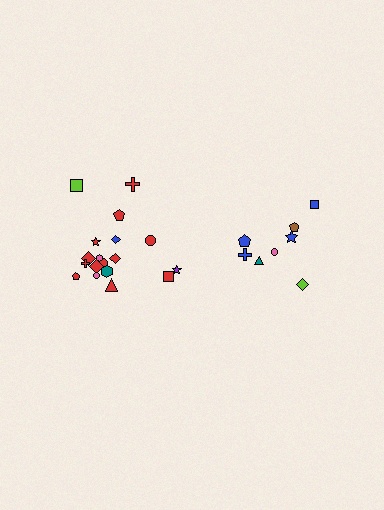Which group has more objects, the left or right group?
The left group.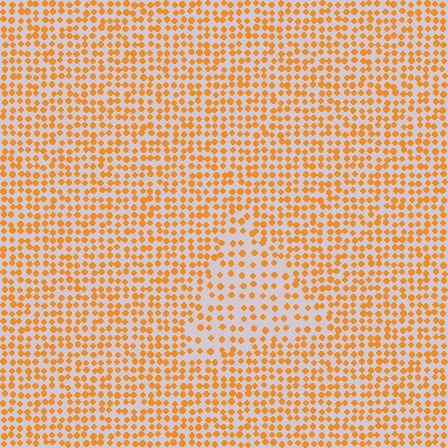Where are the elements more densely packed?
The elements are more densely packed outside the triangle boundary.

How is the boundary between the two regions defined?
The boundary is defined by a change in element density (approximately 1.8x ratio). All elements are the same color, size, and shape.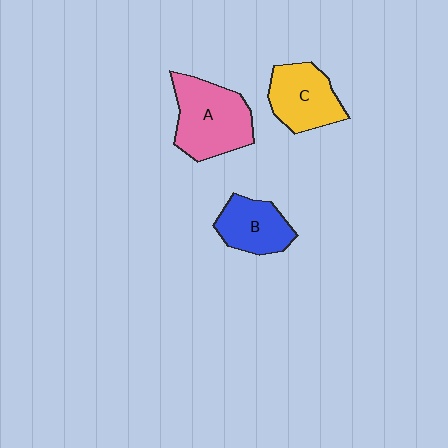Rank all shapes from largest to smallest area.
From largest to smallest: A (pink), C (yellow), B (blue).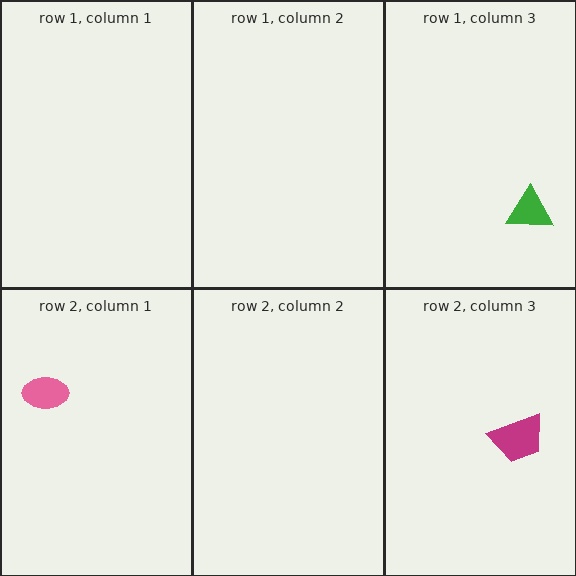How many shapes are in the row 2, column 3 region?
1.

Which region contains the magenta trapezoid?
The row 2, column 3 region.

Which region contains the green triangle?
The row 1, column 3 region.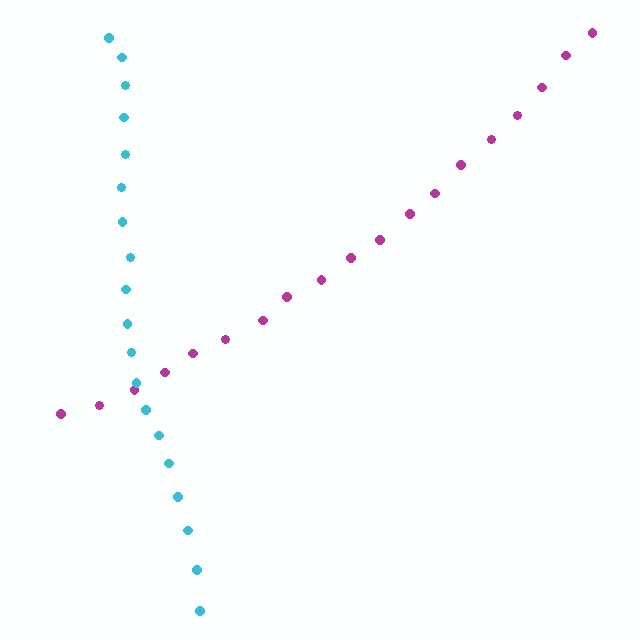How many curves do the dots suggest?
There are 2 distinct paths.